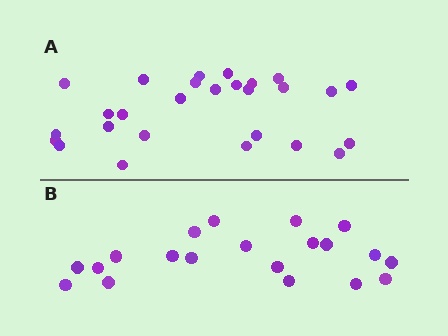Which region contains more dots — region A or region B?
Region A (the top region) has more dots.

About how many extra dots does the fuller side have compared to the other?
Region A has roughly 8 or so more dots than region B.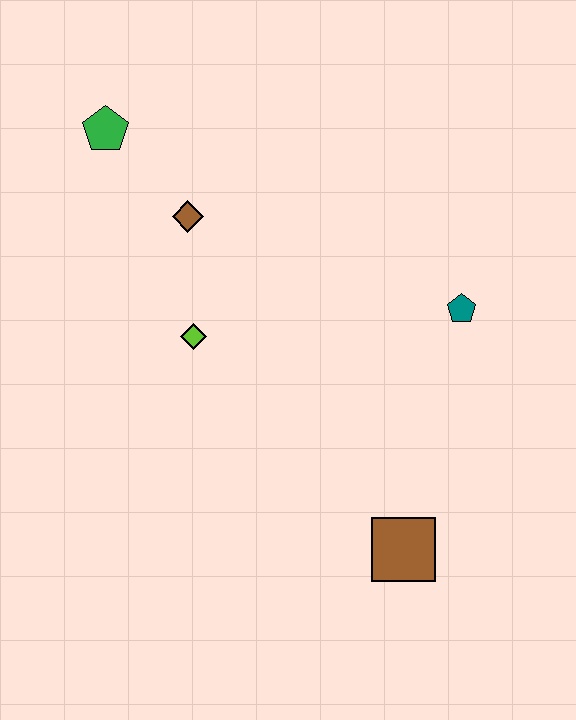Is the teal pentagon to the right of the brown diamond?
Yes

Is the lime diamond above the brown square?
Yes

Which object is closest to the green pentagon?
The brown diamond is closest to the green pentagon.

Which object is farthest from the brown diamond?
The brown square is farthest from the brown diamond.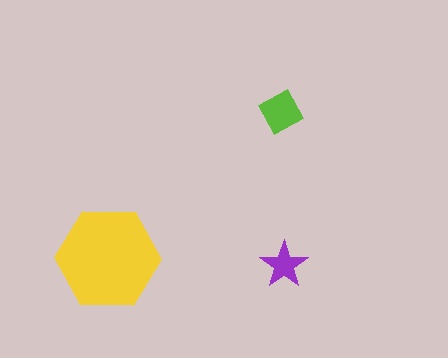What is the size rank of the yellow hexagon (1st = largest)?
1st.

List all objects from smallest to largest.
The purple star, the lime diamond, the yellow hexagon.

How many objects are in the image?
There are 3 objects in the image.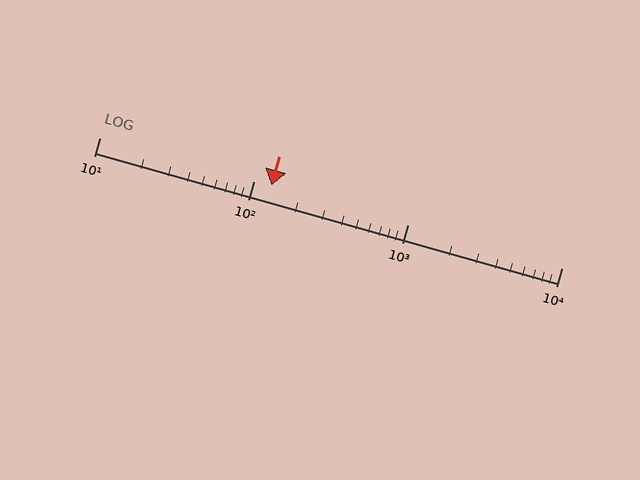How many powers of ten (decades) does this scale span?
The scale spans 3 decades, from 10 to 10000.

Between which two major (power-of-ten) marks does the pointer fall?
The pointer is between 100 and 1000.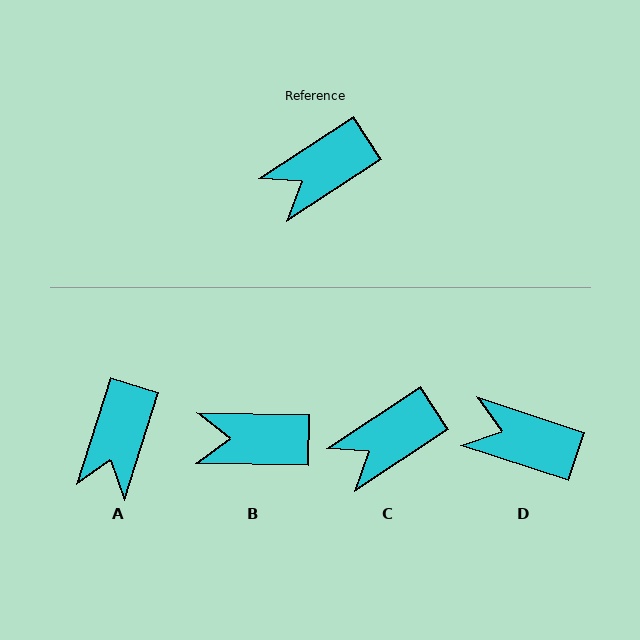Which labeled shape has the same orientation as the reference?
C.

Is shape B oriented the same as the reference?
No, it is off by about 34 degrees.